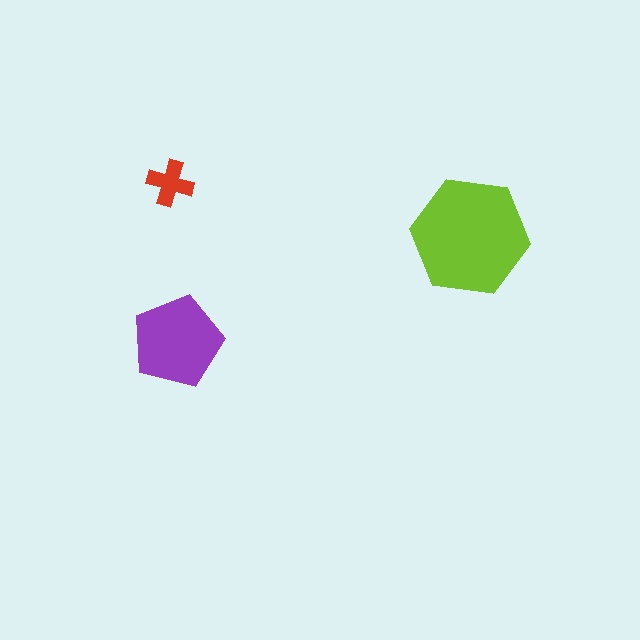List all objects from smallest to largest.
The red cross, the purple pentagon, the lime hexagon.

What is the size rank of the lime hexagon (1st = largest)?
1st.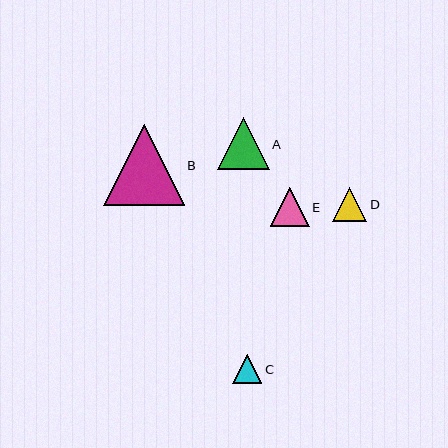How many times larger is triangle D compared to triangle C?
Triangle D is approximately 1.2 times the size of triangle C.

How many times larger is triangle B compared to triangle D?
Triangle B is approximately 2.4 times the size of triangle D.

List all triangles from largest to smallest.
From largest to smallest: B, A, E, D, C.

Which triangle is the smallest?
Triangle C is the smallest with a size of approximately 29 pixels.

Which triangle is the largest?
Triangle B is the largest with a size of approximately 81 pixels.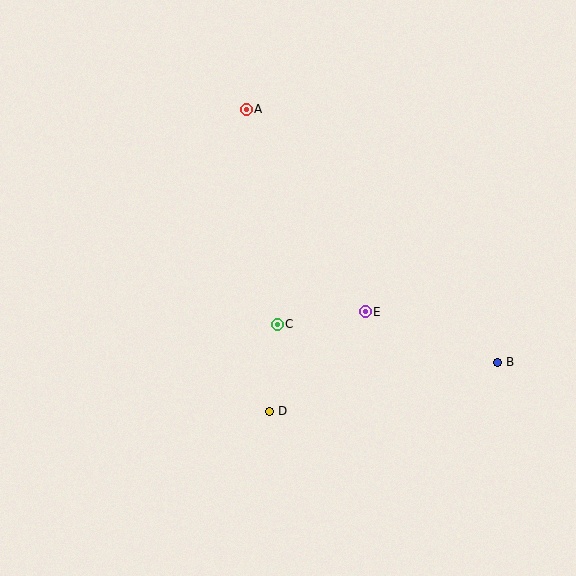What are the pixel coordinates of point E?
Point E is at (365, 312).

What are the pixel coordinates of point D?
Point D is at (270, 411).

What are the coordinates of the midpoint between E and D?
The midpoint between E and D is at (318, 361).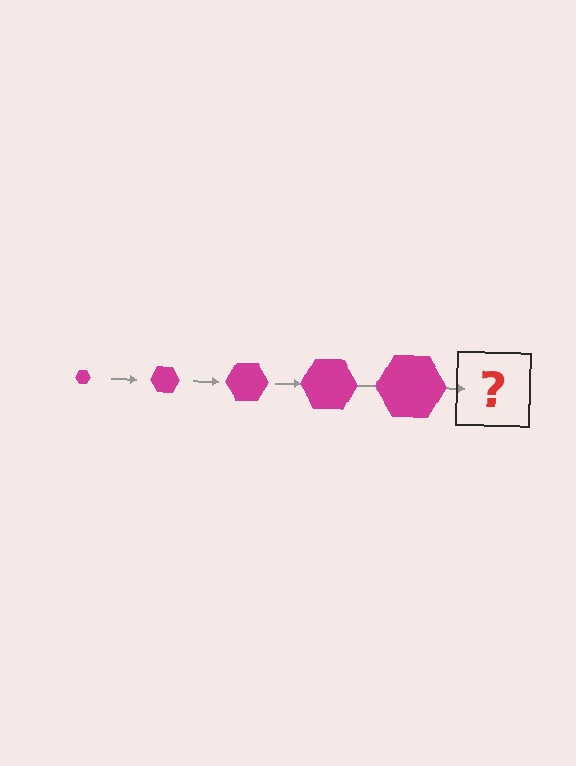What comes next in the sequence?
The next element should be a magenta hexagon, larger than the previous one.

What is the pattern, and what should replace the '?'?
The pattern is that the hexagon gets progressively larger each step. The '?' should be a magenta hexagon, larger than the previous one.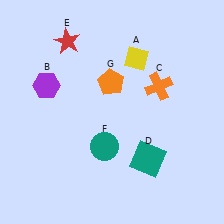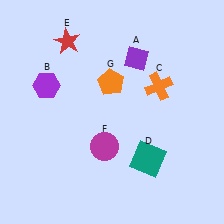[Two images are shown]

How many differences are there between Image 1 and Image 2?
There are 2 differences between the two images.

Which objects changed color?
A changed from yellow to purple. F changed from teal to magenta.